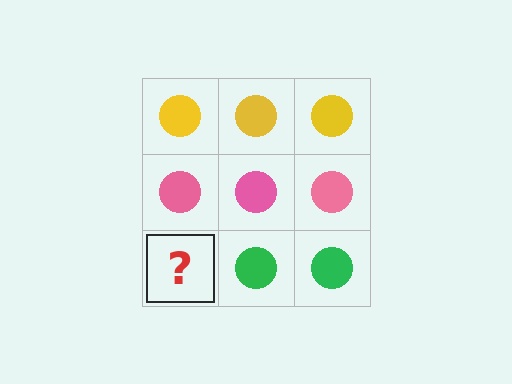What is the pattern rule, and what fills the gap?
The rule is that each row has a consistent color. The gap should be filled with a green circle.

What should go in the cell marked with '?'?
The missing cell should contain a green circle.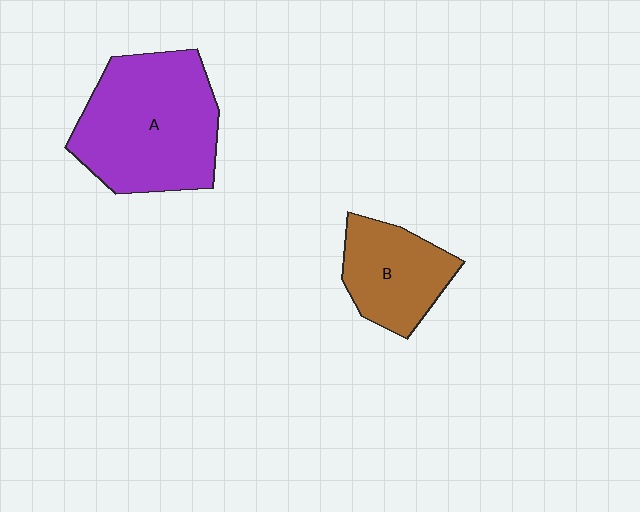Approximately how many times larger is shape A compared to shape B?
Approximately 1.8 times.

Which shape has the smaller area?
Shape B (brown).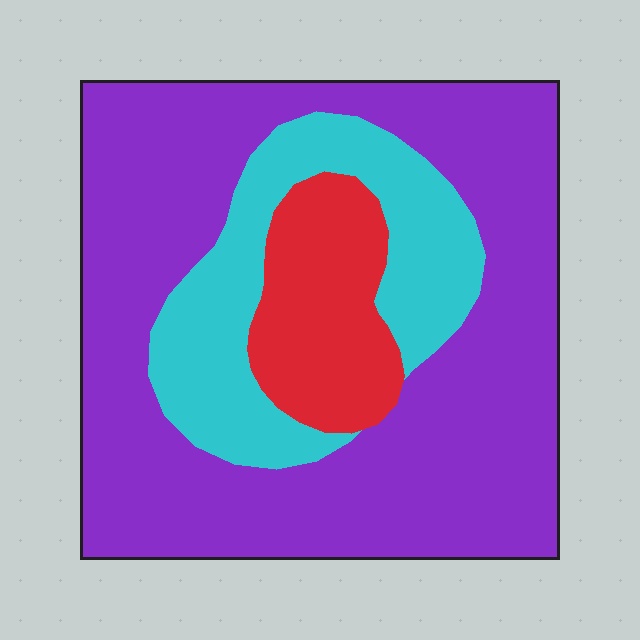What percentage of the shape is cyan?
Cyan covers 22% of the shape.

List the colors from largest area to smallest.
From largest to smallest: purple, cyan, red.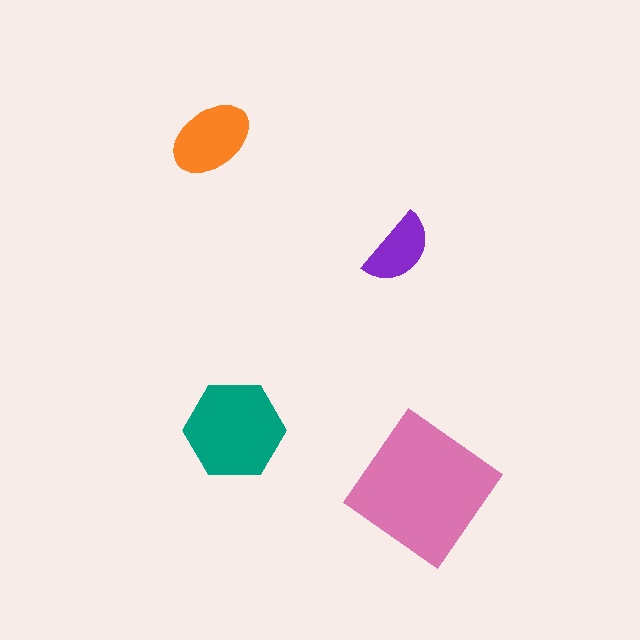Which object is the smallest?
The purple semicircle.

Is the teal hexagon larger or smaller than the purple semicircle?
Larger.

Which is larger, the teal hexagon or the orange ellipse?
The teal hexagon.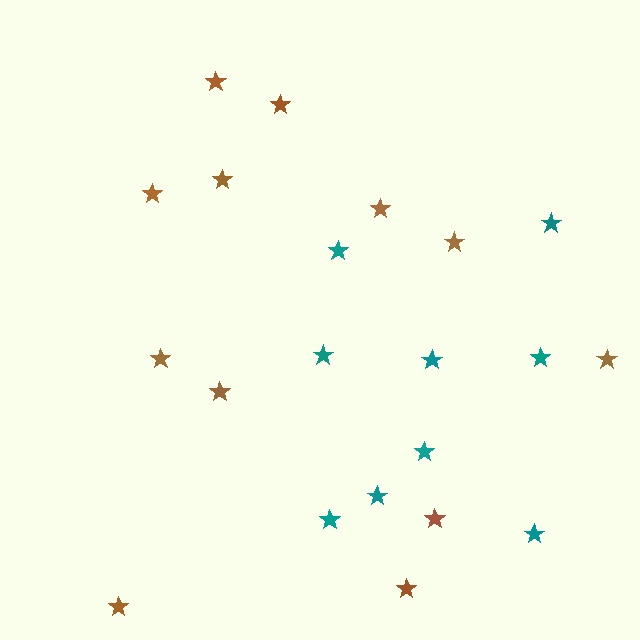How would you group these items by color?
There are 2 groups: one group of brown stars (12) and one group of teal stars (9).